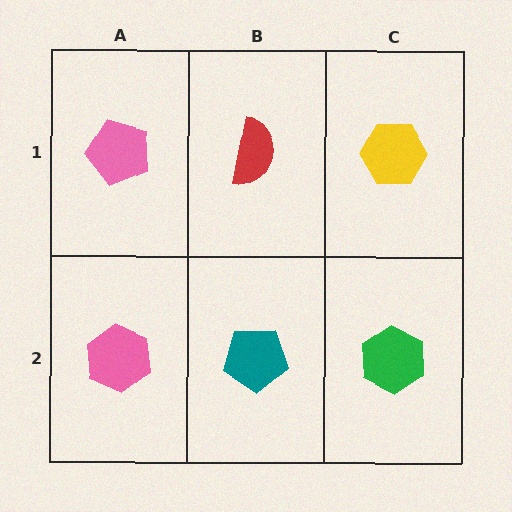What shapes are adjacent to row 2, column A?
A pink pentagon (row 1, column A), a teal pentagon (row 2, column B).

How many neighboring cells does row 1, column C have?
2.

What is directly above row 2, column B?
A red semicircle.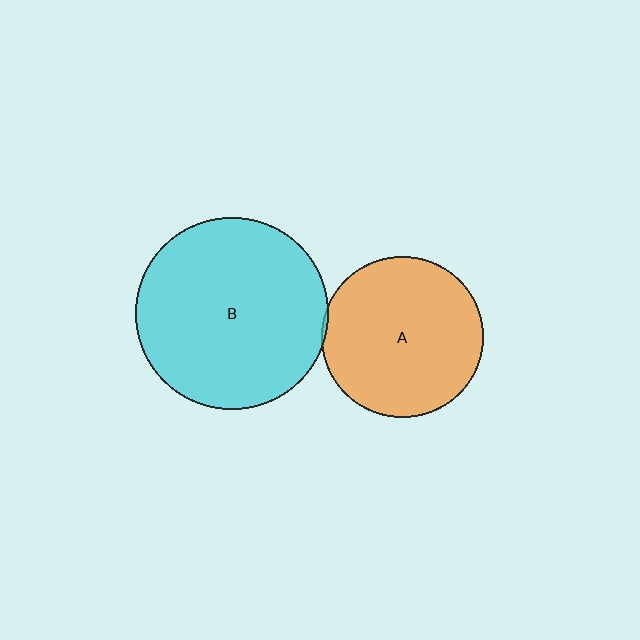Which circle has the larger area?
Circle B (cyan).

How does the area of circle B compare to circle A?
Approximately 1.4 times.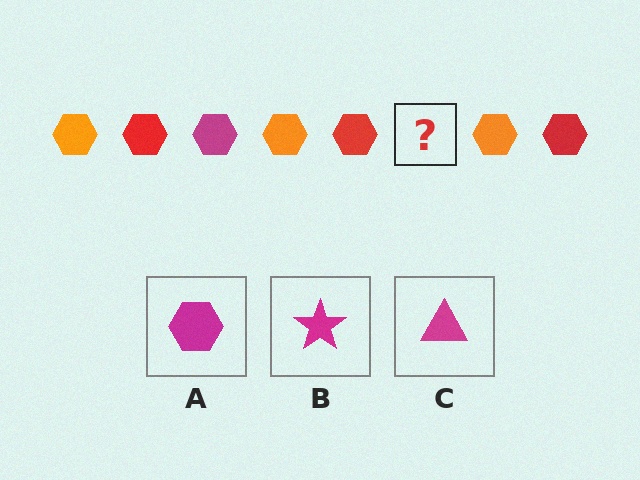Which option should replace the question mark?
Option A.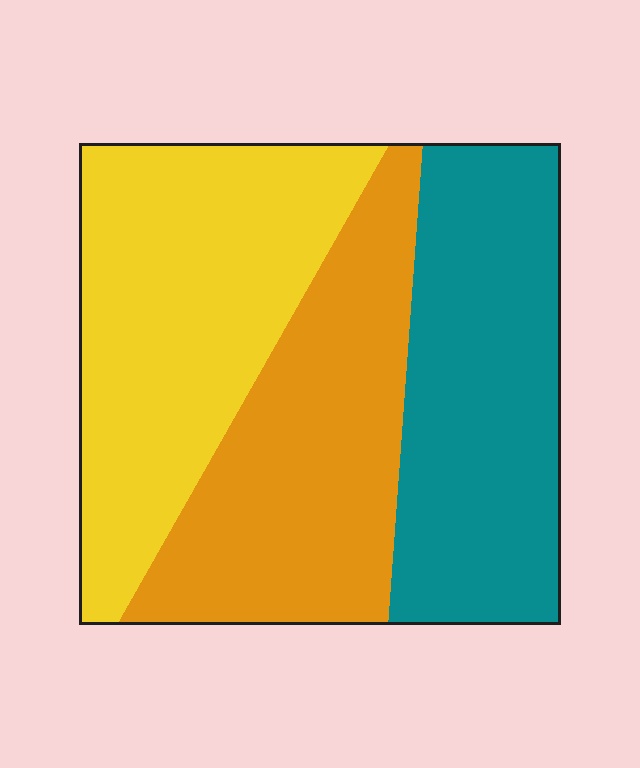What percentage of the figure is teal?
Teal takes up between a quarter and a half of the figure.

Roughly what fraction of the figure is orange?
Orange covers around 30% of the figure.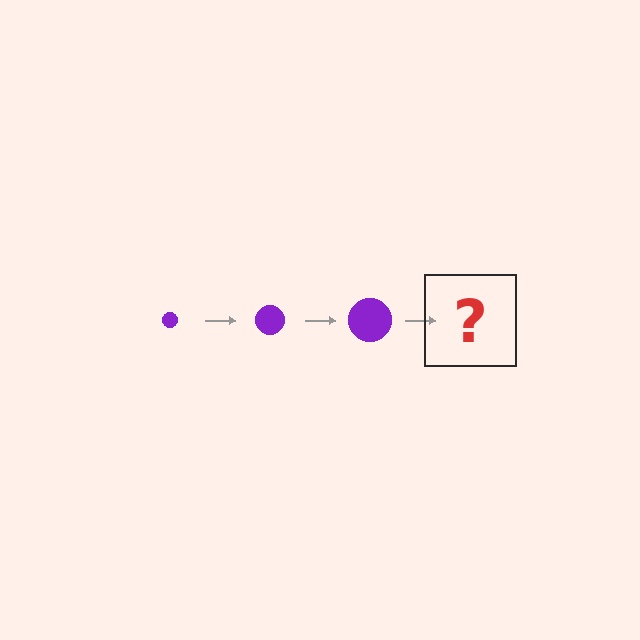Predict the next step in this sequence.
The next step is a purple circle, larger than the previous one.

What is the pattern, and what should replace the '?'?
The pattern is that the circle gets progressively larger each step. The '?' should be a purple circle, larger than the previous one.